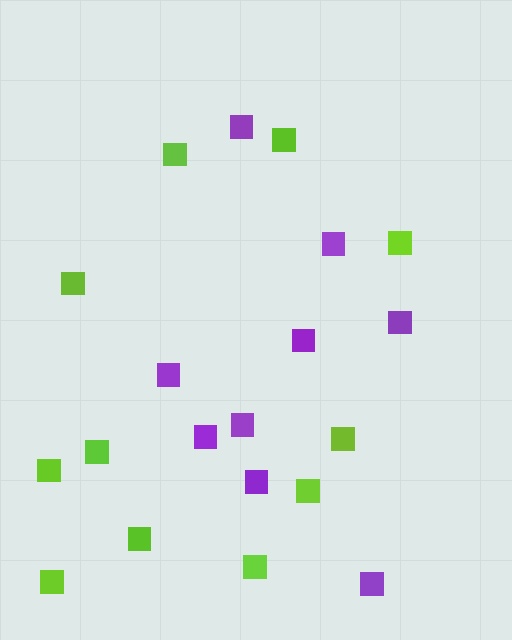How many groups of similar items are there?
There are 2 groups: one group of purple squares (9) and one group of lime squares (11).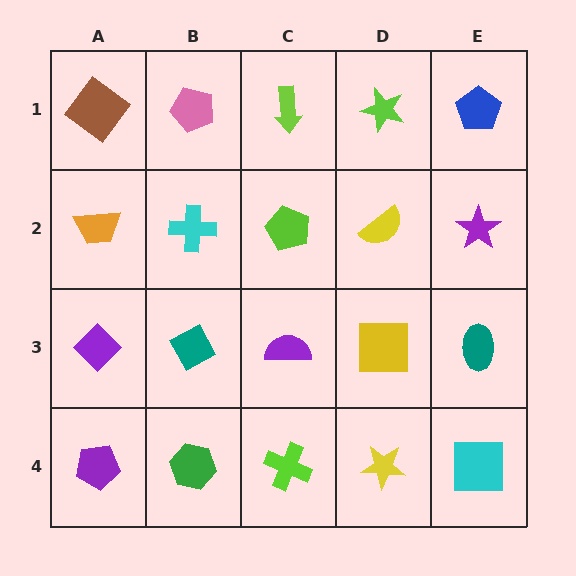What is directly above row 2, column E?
A blue pentagon.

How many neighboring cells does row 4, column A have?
2.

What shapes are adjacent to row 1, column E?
A purple star (row 2, column E), a lime star (row 1, column D).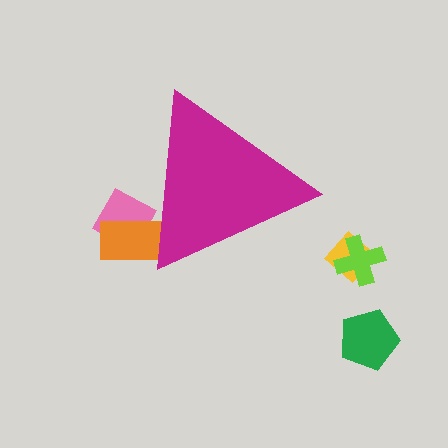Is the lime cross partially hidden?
No, the lime cross is fully visible.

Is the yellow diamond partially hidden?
No, the yellow diamond is fully visible.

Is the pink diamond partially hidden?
Yes, the pink diamond is partially hidden behind the magenta triangle.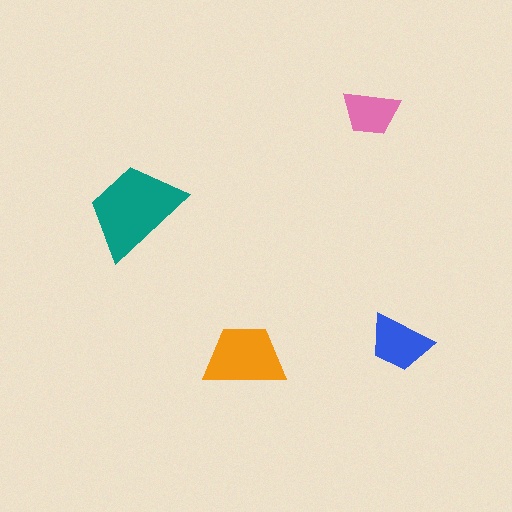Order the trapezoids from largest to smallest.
the teal one, the orange one, the blue one, the pink one.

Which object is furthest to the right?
The blue trapezoid is rightmost.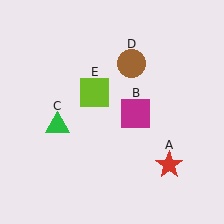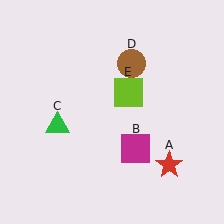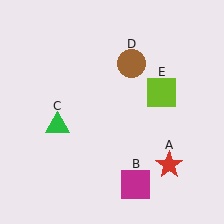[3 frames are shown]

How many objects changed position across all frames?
2 objects changed position: magenta square (object B), lime square (object E).